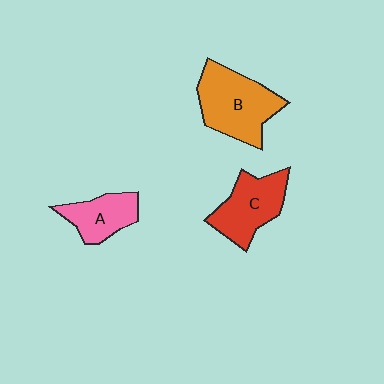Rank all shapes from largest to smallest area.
From largest to smallest: B (orange), C (red), A (pink).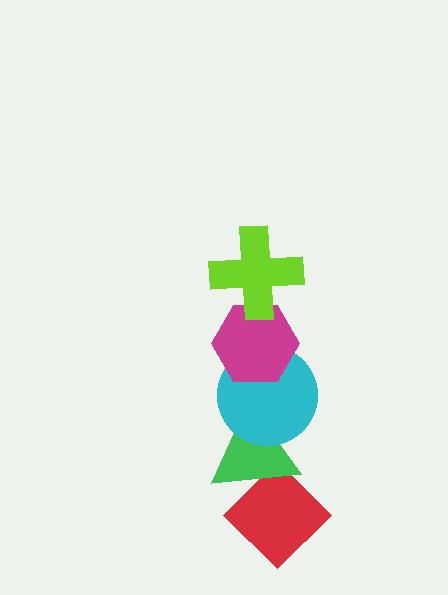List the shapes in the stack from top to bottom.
From top to bottom: the lime cross, the magenta hexagon, the cyan circle, the green triangle, the red diamond.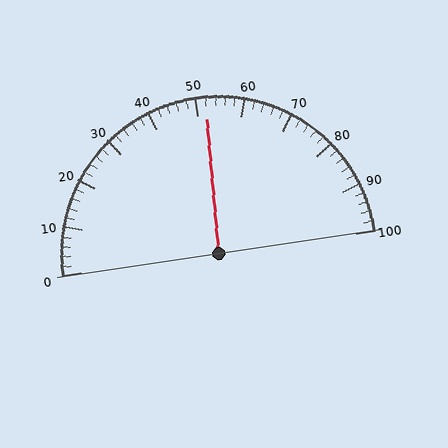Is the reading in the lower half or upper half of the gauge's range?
The reading is in the upper half of the range (0 to 100).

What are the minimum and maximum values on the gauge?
The gauge ranges from 0 to 100.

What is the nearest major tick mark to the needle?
The nearest major tick mark is 50.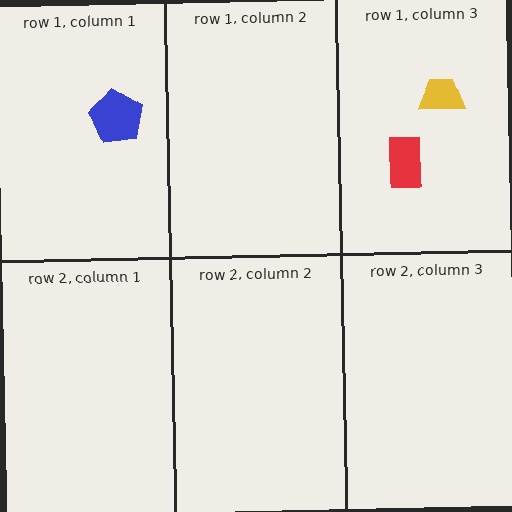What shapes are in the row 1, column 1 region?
The blue pentagon.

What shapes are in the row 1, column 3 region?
The yellow trapezoid, the red rectangle.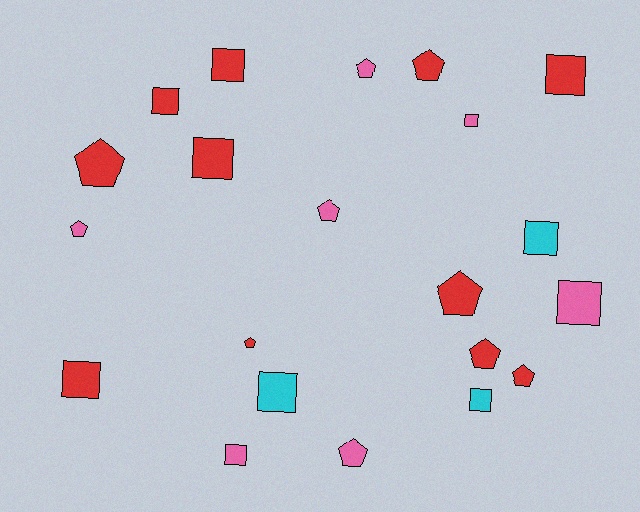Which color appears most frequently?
Red, with 11 objects.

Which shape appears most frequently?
Square, with 11 objects.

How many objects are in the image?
There are 21 objects.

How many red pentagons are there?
There are 6 red pentagons.